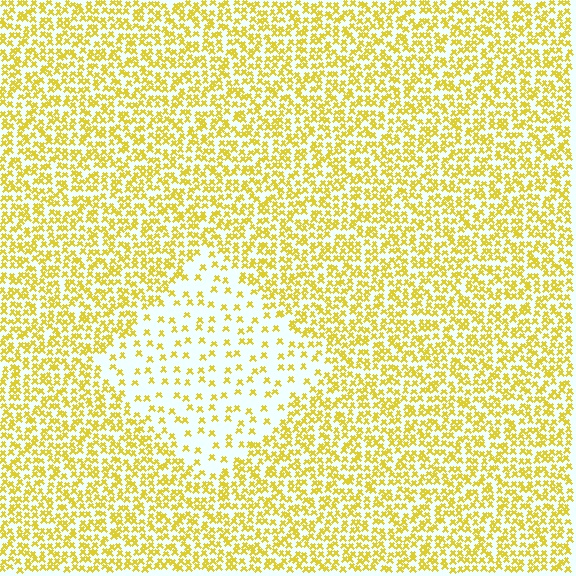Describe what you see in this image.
The image contains small yellow elements arranged at two different densities. A diamond-shaped region is visible where the elements are less densely packed than the surrounding area.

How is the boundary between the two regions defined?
The boundary is defined by a change in element density (approximately 2.8x ratio). All elements are the same color, size, and shape.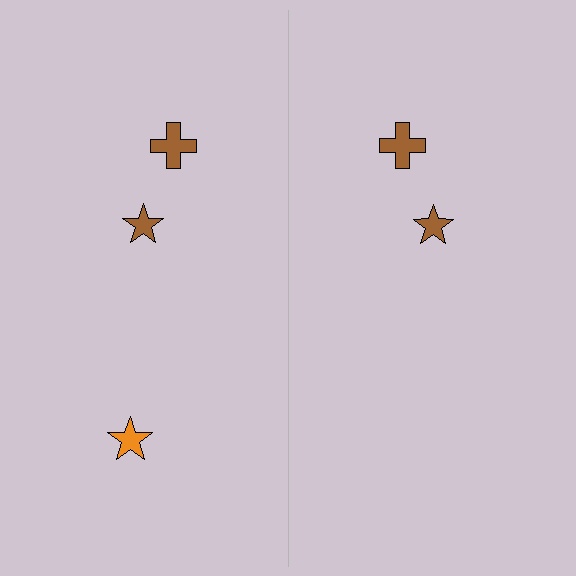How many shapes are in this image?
There are 5 shapes in this image.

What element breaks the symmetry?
A orange star is missing from the right side.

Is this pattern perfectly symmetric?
No, the pattern is not perfectly symmetric. A orange star is missing from the right side.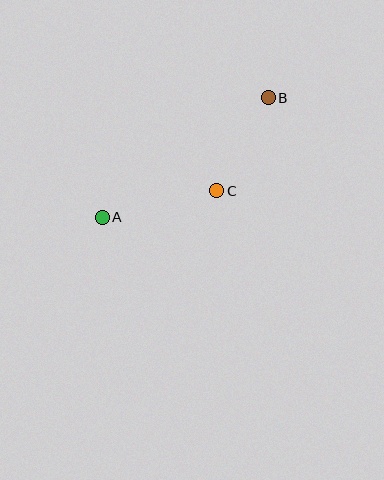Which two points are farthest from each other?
Points A and B are farthest from each other.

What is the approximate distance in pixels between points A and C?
The distance between A and C is approximately 118 pixels.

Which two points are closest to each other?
Points B and C are closest to each other.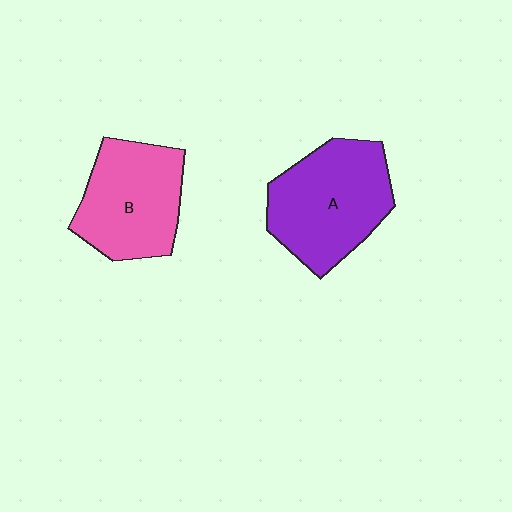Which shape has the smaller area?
Shape B (pink).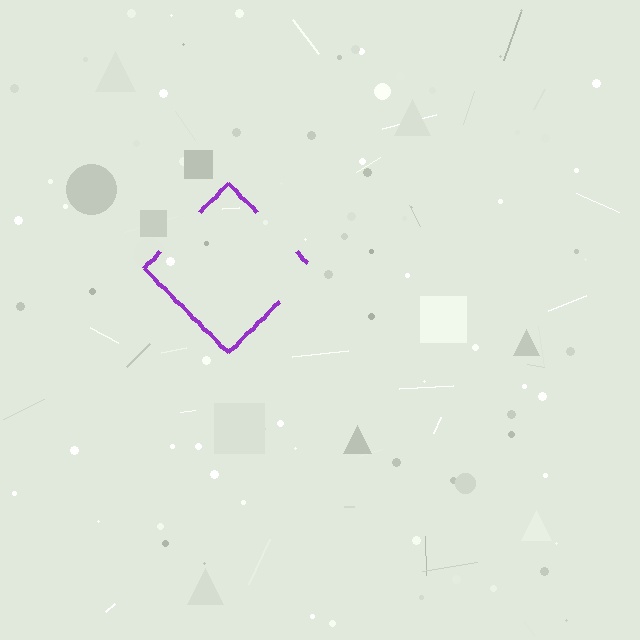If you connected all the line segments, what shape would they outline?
They would outline a diamond.